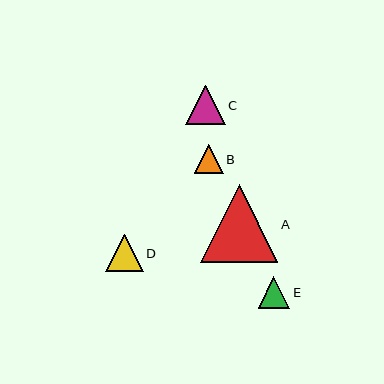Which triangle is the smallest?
Triangle B is the smallest with a size of approximately 29 pixels.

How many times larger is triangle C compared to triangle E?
Triangle C is approximately 1.2 times the size of triangle E.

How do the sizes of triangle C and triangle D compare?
Triangle C and triangle D are approximately the same size.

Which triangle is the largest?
Triangle A is the largest with a size of approximately 77 pixels.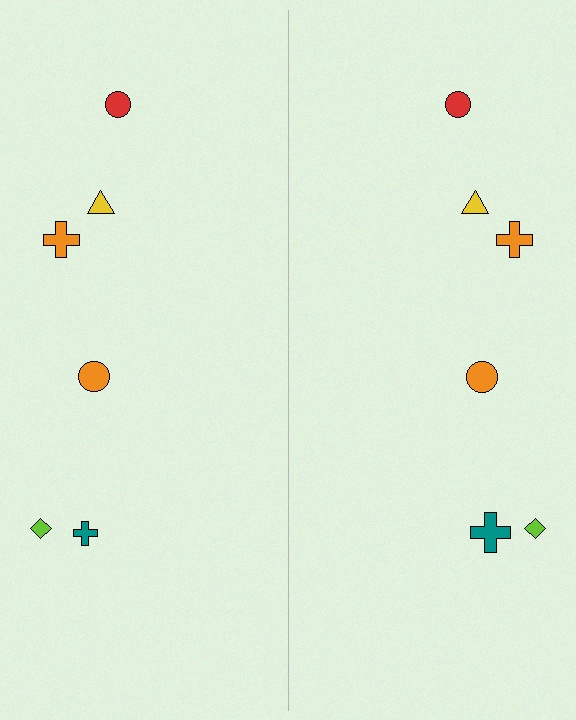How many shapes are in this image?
There are 12 shapes in this image.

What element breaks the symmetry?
The teal cross on the right side has a different size than its mirror counterpart.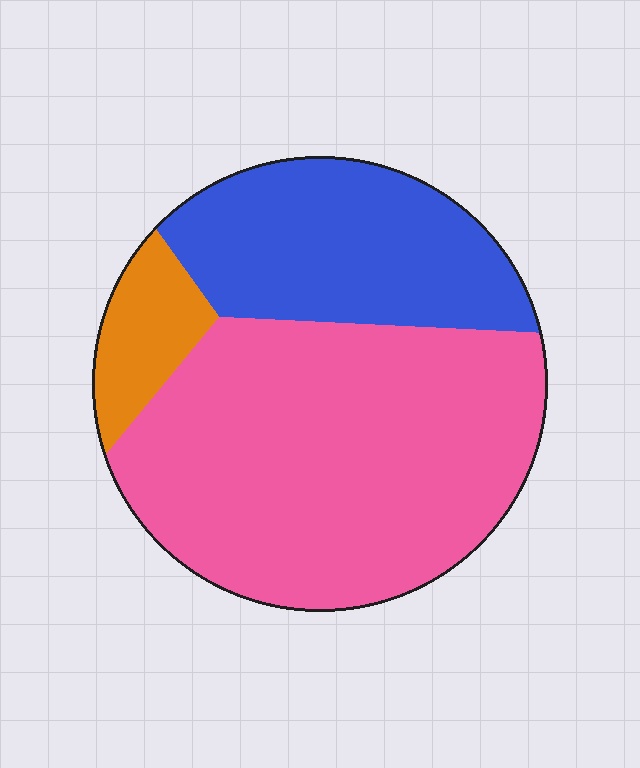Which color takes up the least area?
Orange, at roughly 10%.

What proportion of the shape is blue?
Blue covers 30% of the shape.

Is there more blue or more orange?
Blue.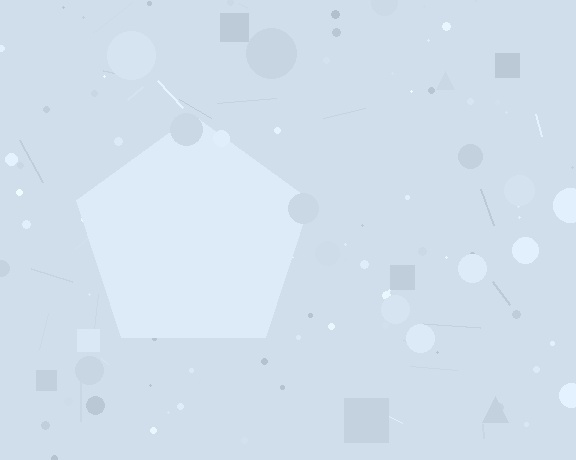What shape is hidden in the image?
A pentagon is hidden in the image.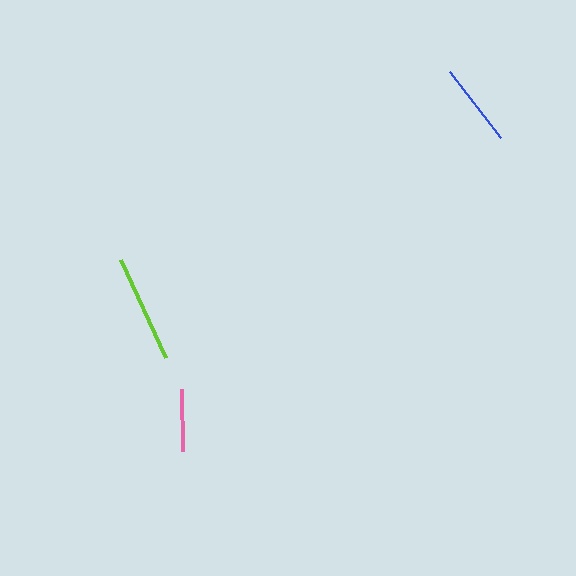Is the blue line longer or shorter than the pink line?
The blue line is longer than the pink line.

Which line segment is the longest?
The lime line is the longest at approximately 108 pixels.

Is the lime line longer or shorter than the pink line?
The lime line is longer than the pink line.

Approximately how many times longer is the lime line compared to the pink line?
The lime line is approximately 1.7 times the length of the pink line.